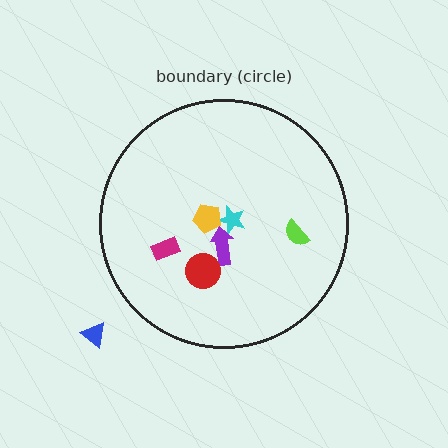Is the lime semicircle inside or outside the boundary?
Inside.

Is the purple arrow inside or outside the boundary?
Inside.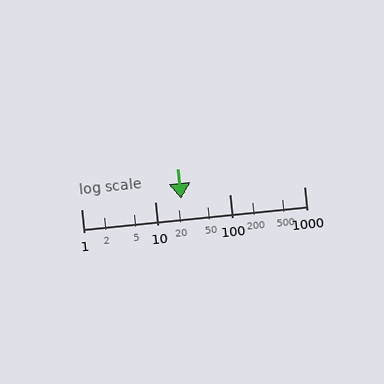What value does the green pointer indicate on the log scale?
The pointer indicates approximately 22.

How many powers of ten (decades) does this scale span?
The scale spans 3 decades, from 1 to 1000.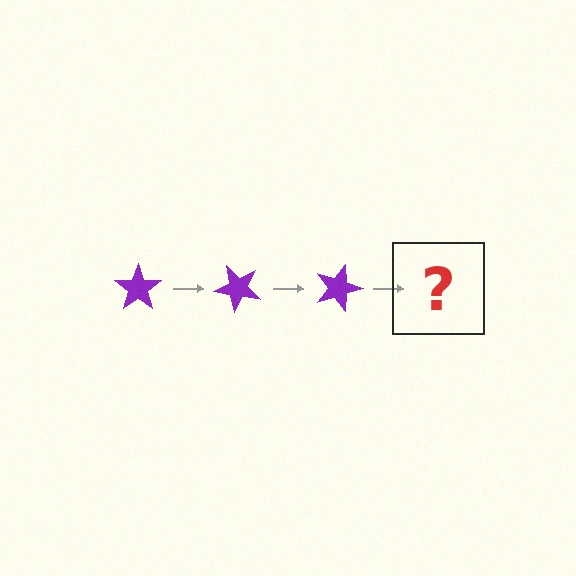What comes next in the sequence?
The next element should be a purple star rotated 135 degrees.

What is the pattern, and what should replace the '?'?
The pattern is that the star rotates 45 degrees each step. The '?' should be a purple star rotated 135 degrees.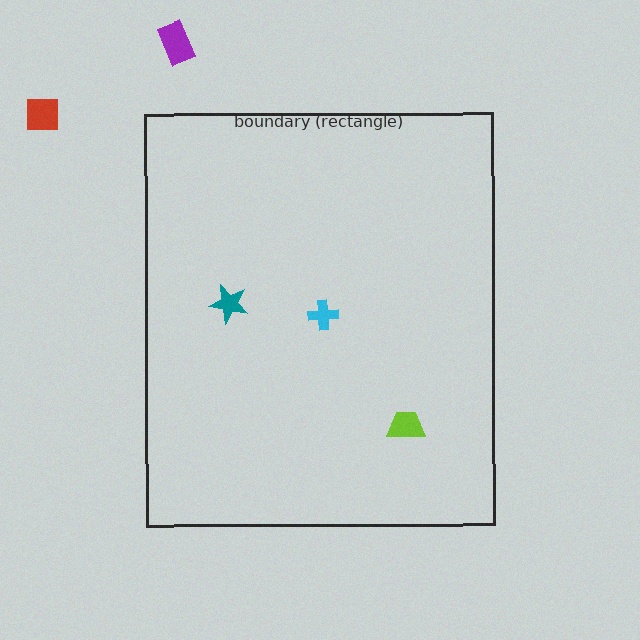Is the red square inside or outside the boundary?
Outside.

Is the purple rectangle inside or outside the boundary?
Outside.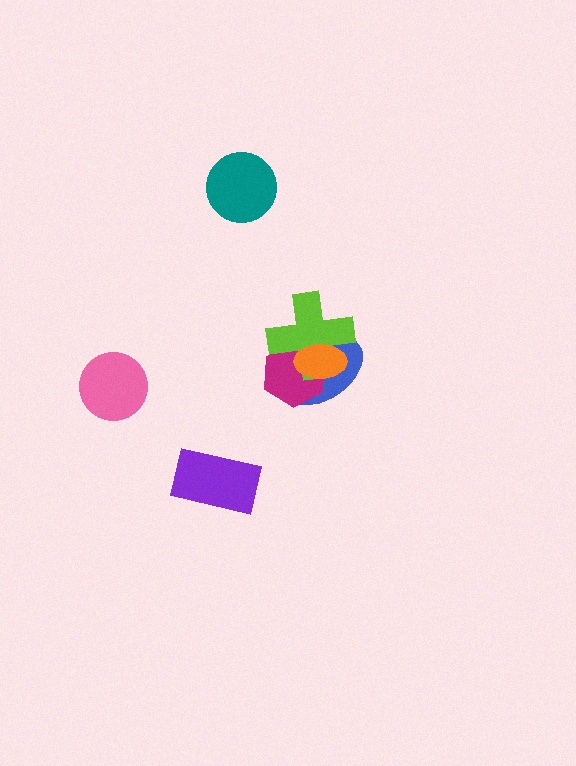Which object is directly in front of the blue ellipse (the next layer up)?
The magenta hexagon is directly in front of the blue ellipse.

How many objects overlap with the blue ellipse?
3 objects overlap with the blue ellipse.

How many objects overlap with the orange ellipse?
3 objects overlap with the orange ellipse.